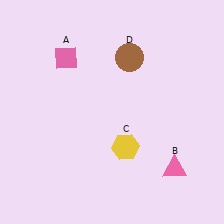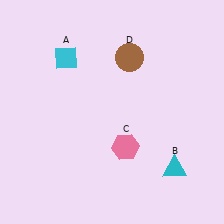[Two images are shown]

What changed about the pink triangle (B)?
In Image 1, B is pink. In Image 2, it changed to cyan.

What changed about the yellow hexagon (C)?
In Image 1, C is yellow. In Image 2, it changed to pink.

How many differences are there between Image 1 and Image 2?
There are 3 differences between the two images.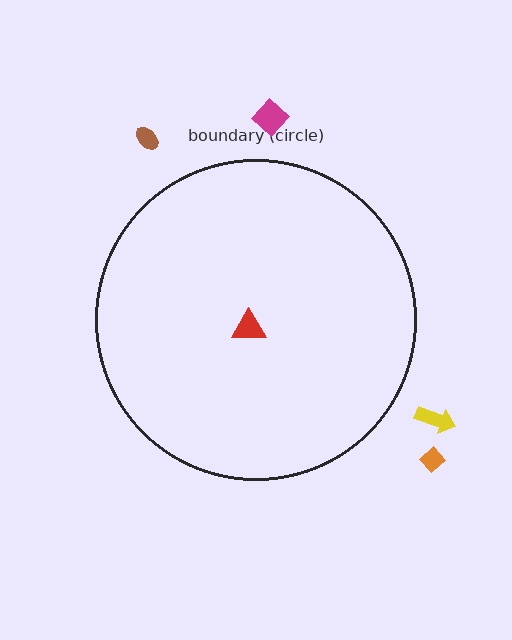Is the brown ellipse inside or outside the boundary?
Outside.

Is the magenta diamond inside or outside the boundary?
Outside.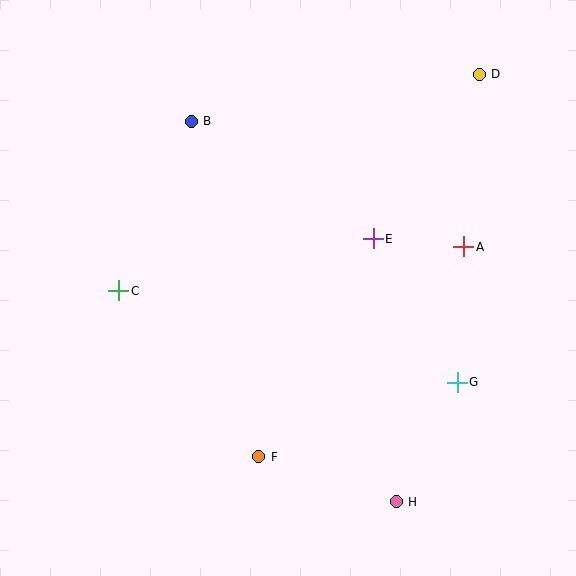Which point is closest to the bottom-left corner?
Point F is closest to the bottom-left corner.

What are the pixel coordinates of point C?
Point C is at (119, 291).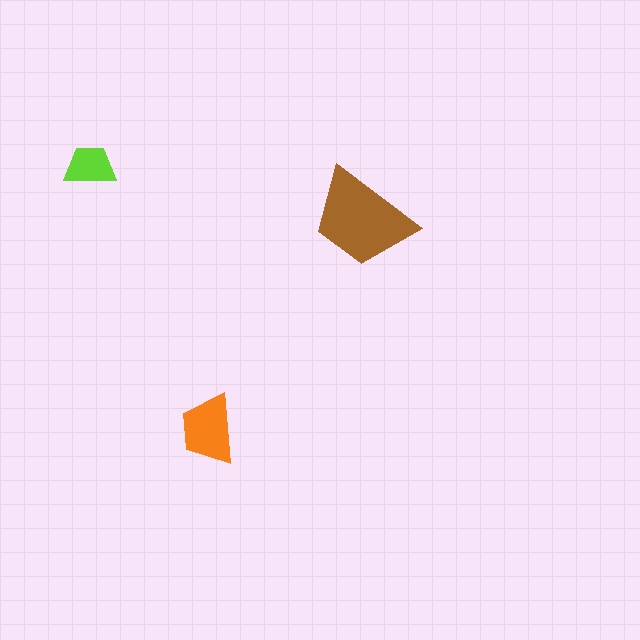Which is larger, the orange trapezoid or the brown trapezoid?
The brown one.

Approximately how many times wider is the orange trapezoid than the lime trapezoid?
About 1.5 times wider.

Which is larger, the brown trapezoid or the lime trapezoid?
The brown one.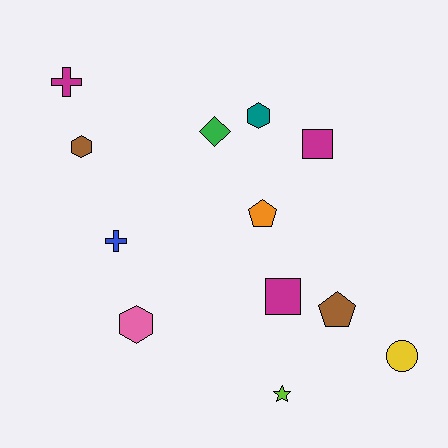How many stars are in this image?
There is 1 star.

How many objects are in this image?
There are 12 objects.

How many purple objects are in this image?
There are no purple objects.